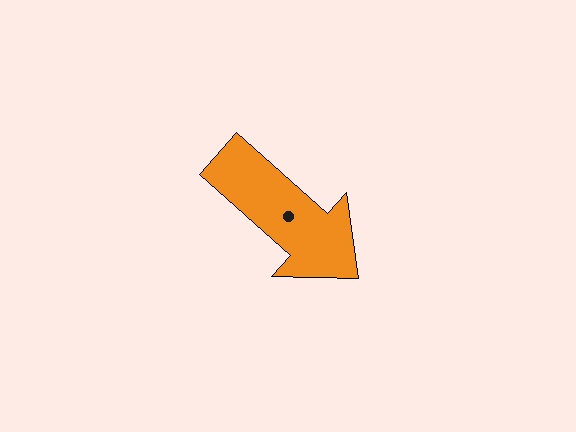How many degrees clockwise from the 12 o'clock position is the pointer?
Approximately 132 degrees.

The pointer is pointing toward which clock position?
Roughly 4 o'clock.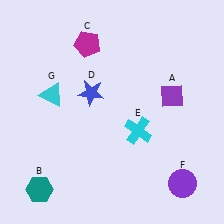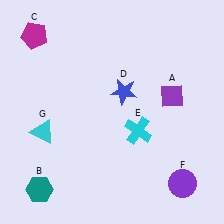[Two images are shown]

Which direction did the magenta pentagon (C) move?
The magenta pentagon (C) moved left.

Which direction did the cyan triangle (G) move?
The cyan triangle (G) moved down.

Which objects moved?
The objects that moved are: the magenta pentagon (C), the blue star (D), the cyan triangle (G).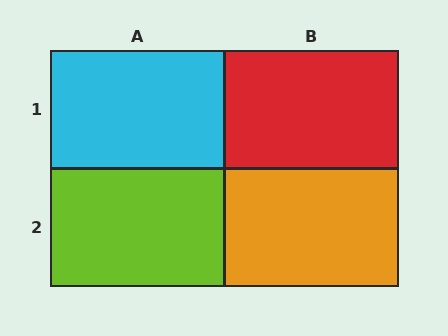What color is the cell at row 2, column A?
Lime.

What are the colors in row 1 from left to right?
Cyan, red.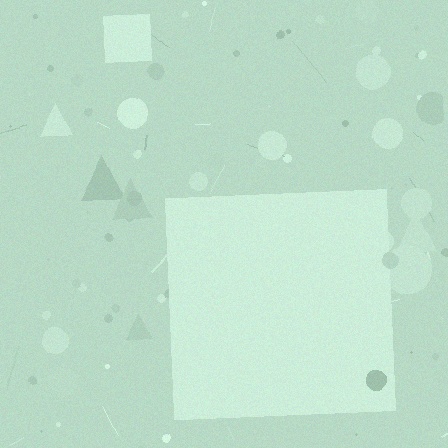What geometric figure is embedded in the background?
A square is embedded in the background.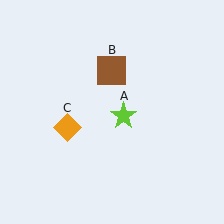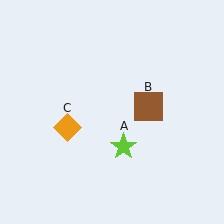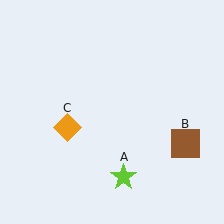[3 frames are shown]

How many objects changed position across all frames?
2 objects changed position: lime star (object A), brown square (object B).